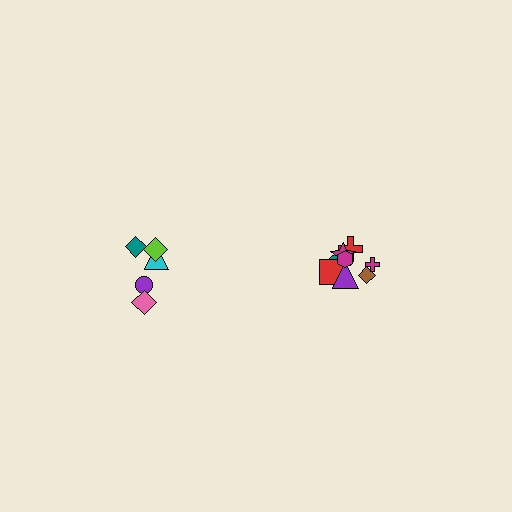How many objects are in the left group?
There are 5 objects.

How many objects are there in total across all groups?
There are 13 objects.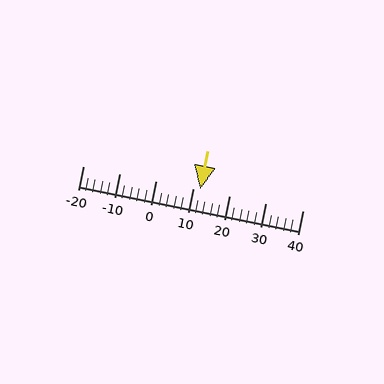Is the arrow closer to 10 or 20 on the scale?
The arrow is closer to 10.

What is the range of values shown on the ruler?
The ruler shows values from -20 to 40.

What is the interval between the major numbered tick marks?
The major tick marks are spaced 10 units apart.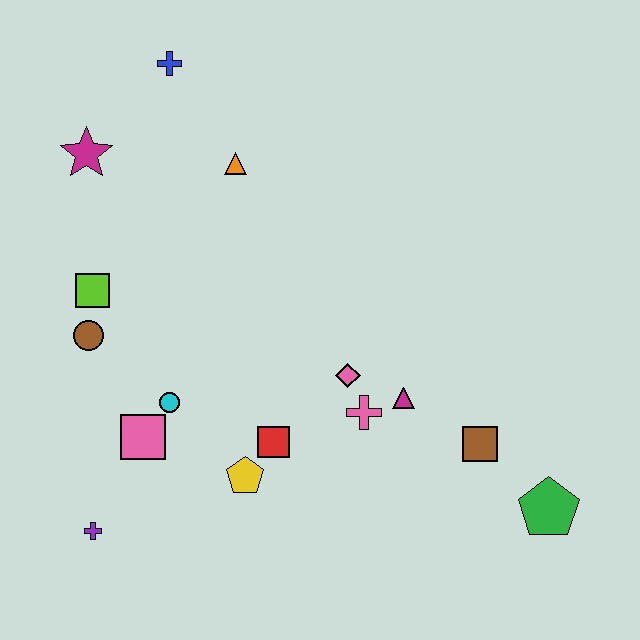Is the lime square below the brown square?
No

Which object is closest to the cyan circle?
The pink square is closest to the cyan circle.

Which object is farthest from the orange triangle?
The green pentagon is farthest from the orange triangle.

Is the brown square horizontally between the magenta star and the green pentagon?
Yes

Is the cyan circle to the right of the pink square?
Yes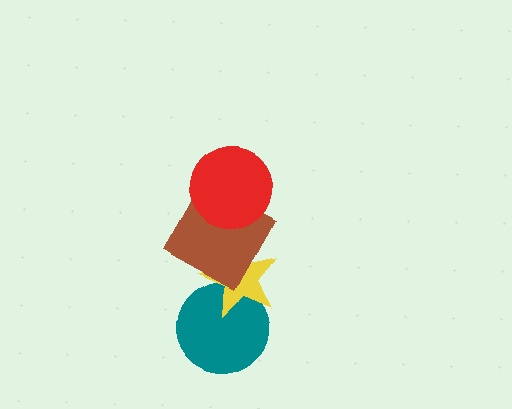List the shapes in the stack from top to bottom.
From top to bottom: the red circle, the brown square, the yellow star, the teal circle.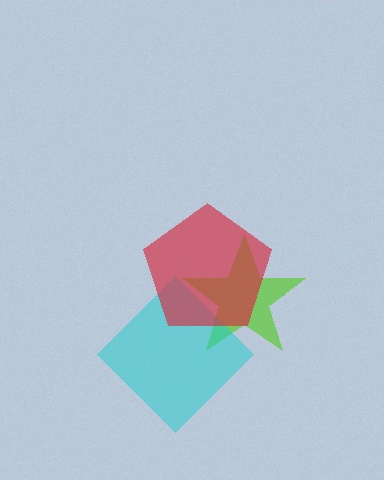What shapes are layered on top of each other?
The layered shapes are: a lime star, a cyan diamond, a red pentagon.